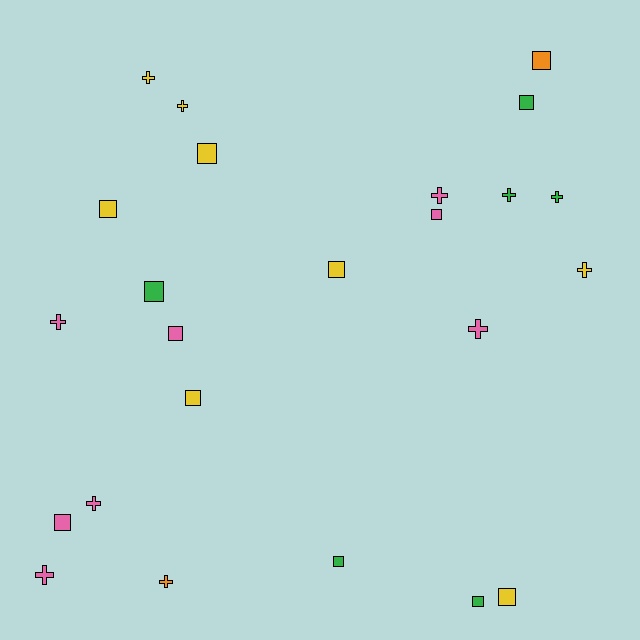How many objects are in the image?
There are 24 objects.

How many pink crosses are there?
There are 5 pink crosses.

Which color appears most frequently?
Pink, with 8 objects.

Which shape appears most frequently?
Square, with 13 objects.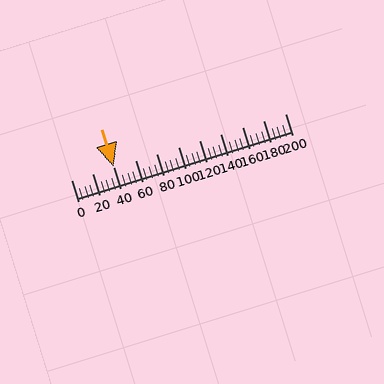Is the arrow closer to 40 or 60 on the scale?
The arrow is closer to 40.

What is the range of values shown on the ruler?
The ruler shows values from 0 to 200.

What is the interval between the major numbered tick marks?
The major tick marks are spaced 20 units apart.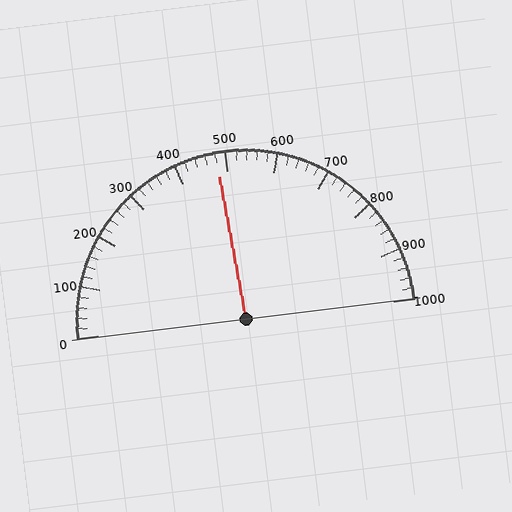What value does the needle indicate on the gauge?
The needle indicates approximately 480.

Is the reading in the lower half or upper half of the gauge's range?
The reading is in the lower half of the range (0 to 1000).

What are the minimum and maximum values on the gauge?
The gauge ranges from 0 to 1000.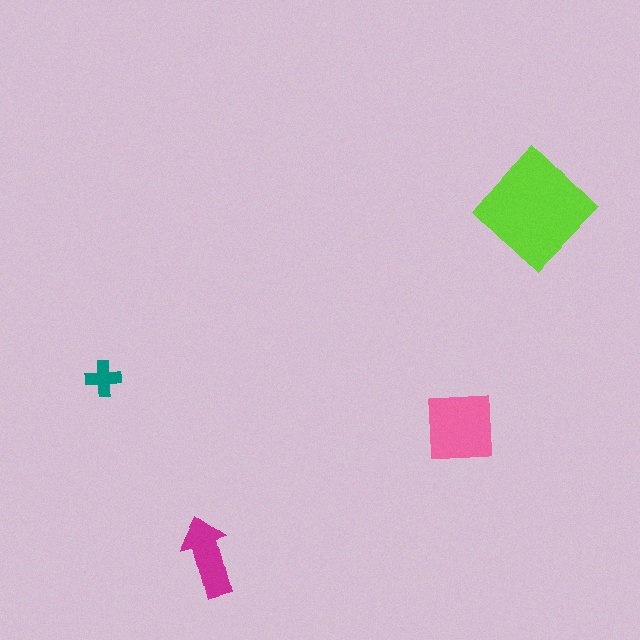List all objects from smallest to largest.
The teal cross, the magenta arrow, the pink square, the lime diamond.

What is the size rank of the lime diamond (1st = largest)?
1st.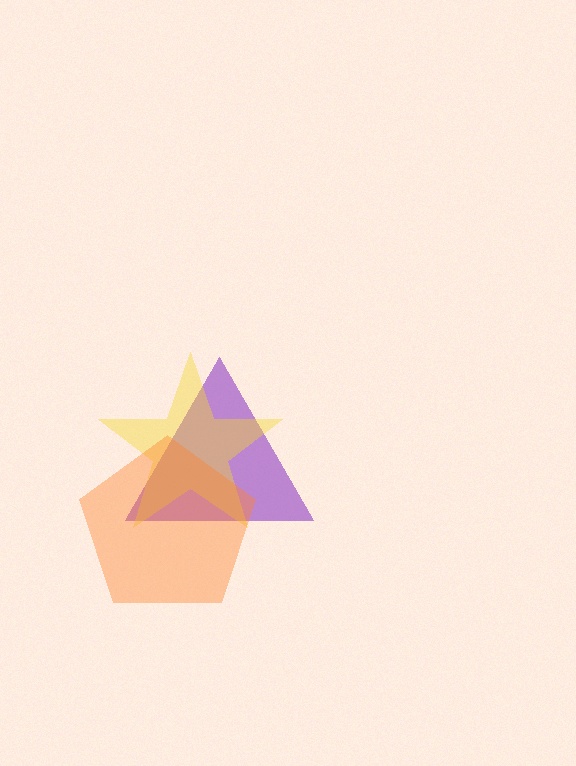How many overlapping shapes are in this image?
There are 3 overlapping shapes in the image.